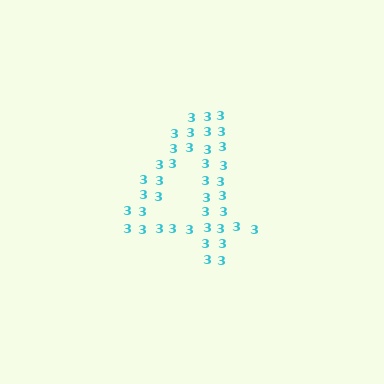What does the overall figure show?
The overall figure shows the digit 4.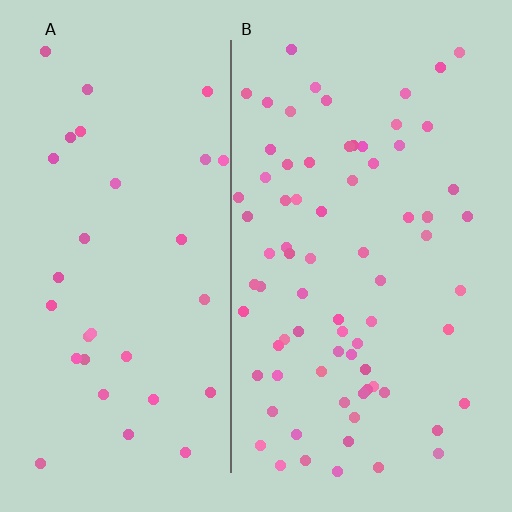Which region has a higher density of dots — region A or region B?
B (the right).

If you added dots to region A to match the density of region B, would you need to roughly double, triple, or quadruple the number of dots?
Approximately double.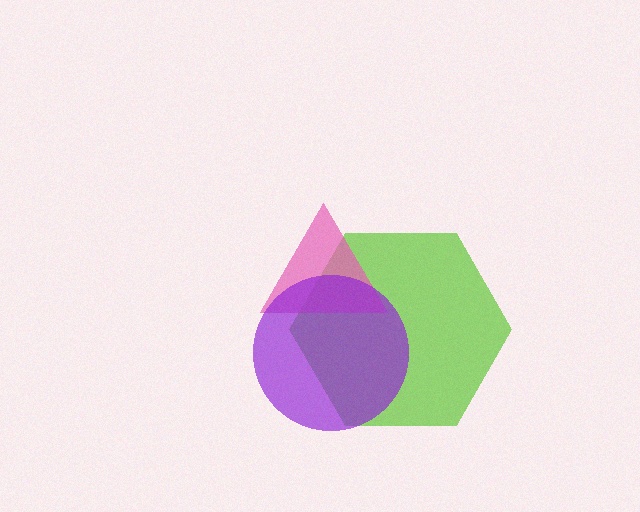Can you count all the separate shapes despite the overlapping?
Yes, there are 3 separate shapes.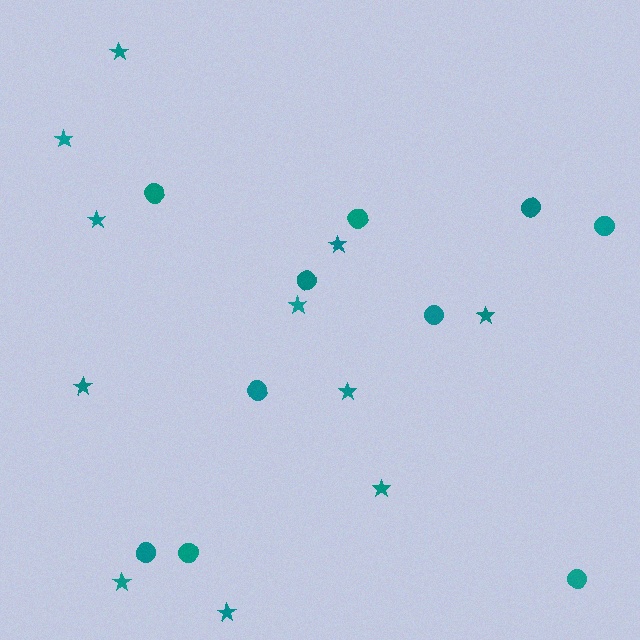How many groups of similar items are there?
There are 2 groups: one group of circles (10) and one group of stars (11).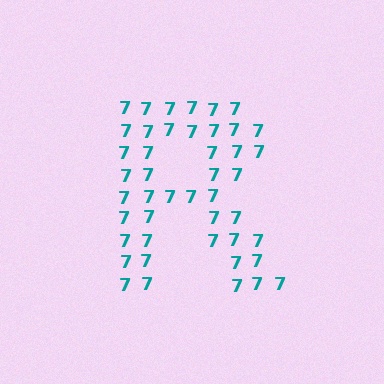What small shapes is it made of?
It is made of small digit 7's.